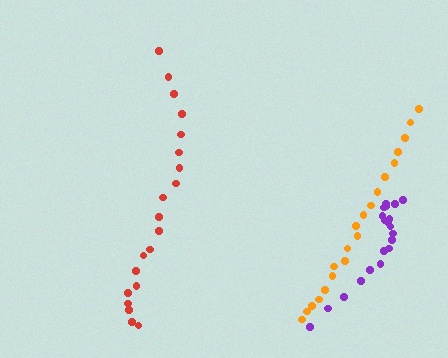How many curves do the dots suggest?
There are 3 distinct paths.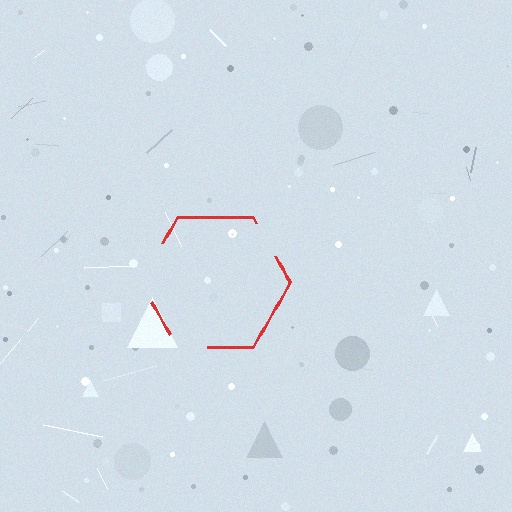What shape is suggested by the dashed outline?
The dashed outline suggests a hexagon.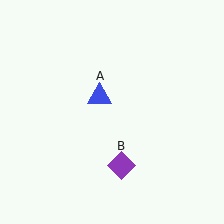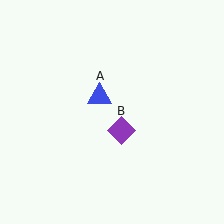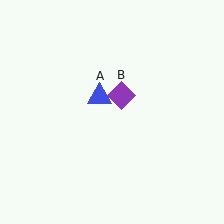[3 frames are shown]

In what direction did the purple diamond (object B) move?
The purple diamond (object B) moved up.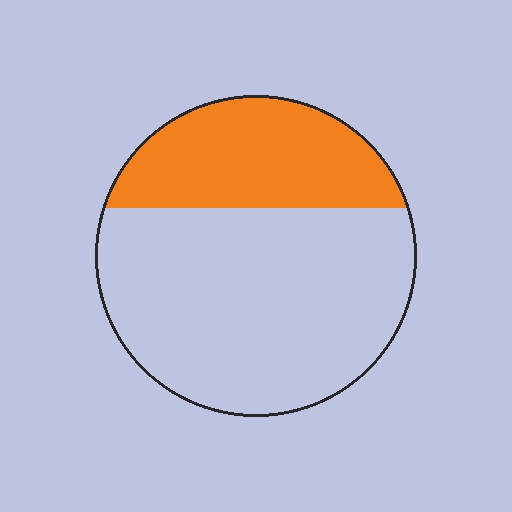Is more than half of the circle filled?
No.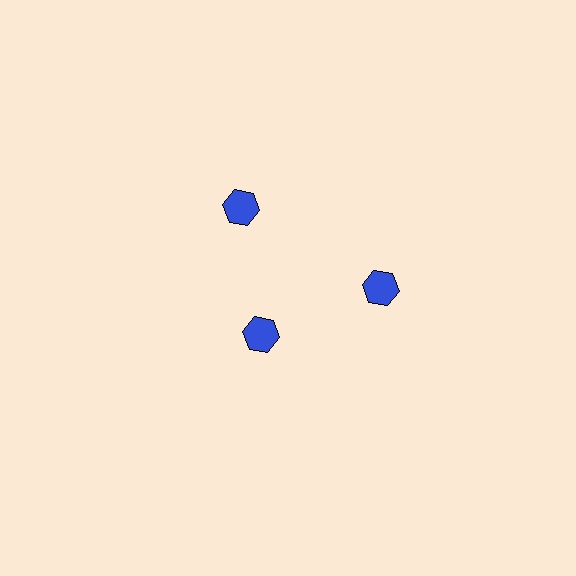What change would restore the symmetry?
The symmetry would be restored by moving it outward, back onto the ring so that all 3 hexagons sit at equal angles and equal distance from the center.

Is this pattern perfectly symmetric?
No. The 3 blue hexagons are arranged in a ring, but one element near the 7 o'clock position is pulled inward toward the center, breaking the 3-fold rotational symmetry.